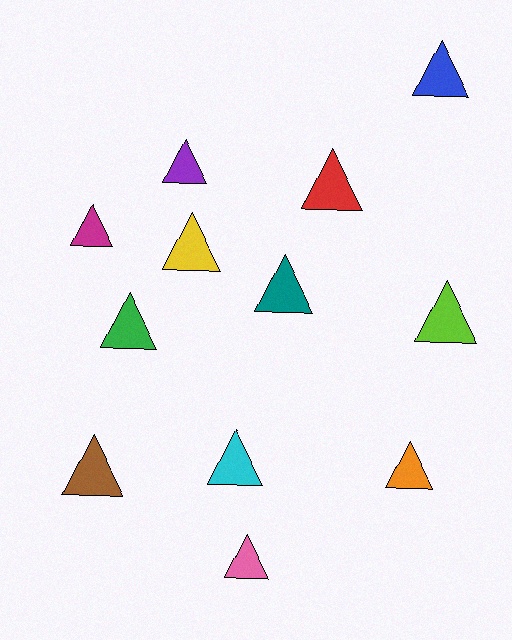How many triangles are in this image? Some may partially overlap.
There are 12 triangles.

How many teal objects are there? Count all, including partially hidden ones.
There is 1 teal object.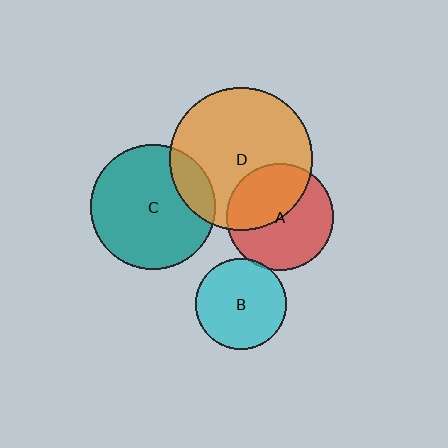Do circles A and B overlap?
Yes.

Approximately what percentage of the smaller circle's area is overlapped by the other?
Approximately 5%.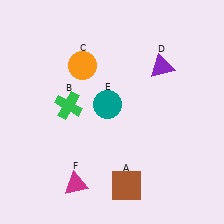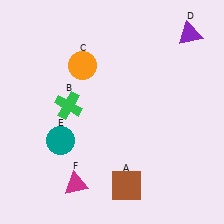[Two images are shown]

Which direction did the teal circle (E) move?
The teal circle (E) moved left.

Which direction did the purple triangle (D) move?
The purple triangle (D) moved up.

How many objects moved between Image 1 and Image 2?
2 objects moved between the two images.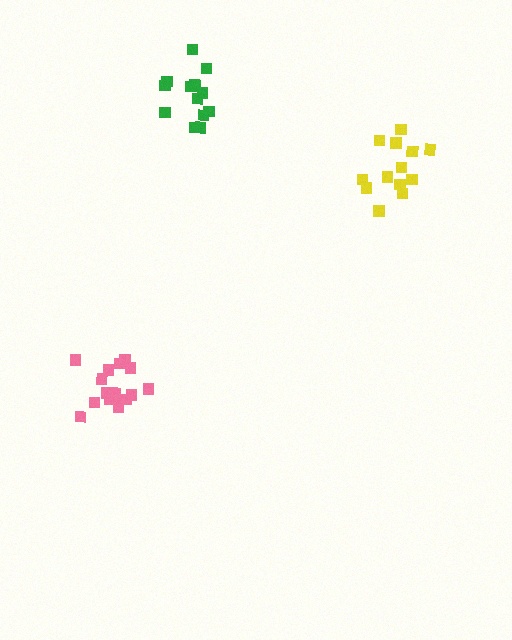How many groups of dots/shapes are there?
There are 3 groups.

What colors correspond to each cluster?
The clusters are colored: green, pink, yellow.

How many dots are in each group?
Group 1: 13 dots, Group 2: 17 dots, Group 3: 13 dots (43 total).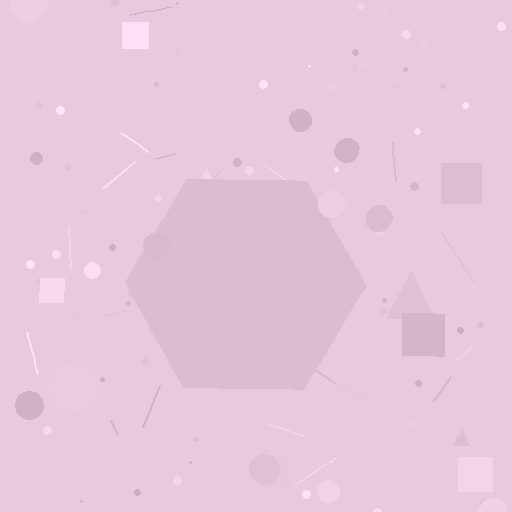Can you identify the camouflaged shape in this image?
The camouflaged shape is a hexagon.